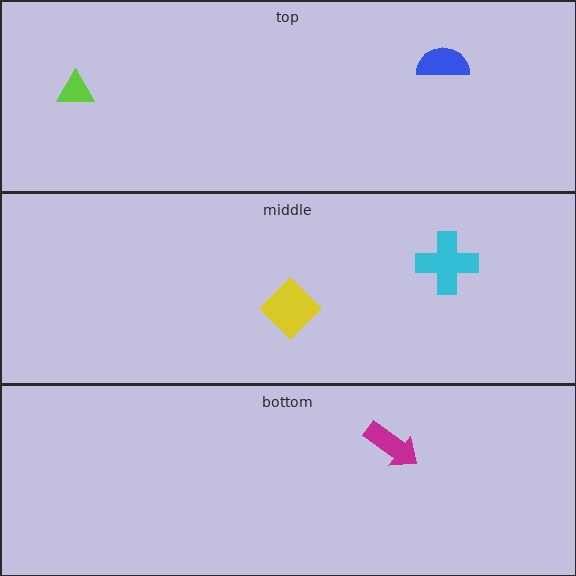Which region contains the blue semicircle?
The top region.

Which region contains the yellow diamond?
The middle region.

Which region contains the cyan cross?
The middle region.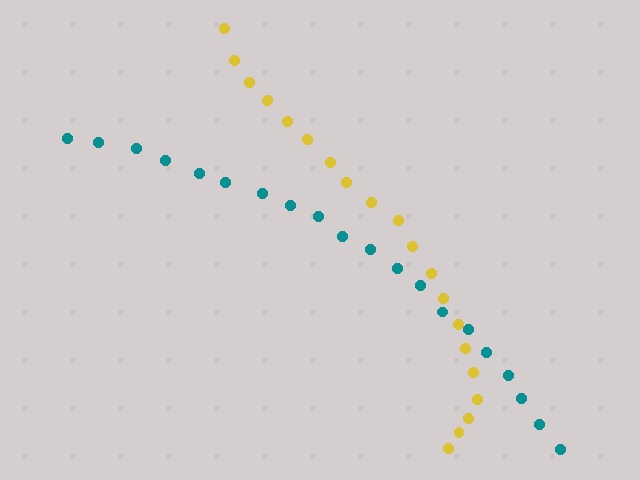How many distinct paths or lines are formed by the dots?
There are 2 distinct paths.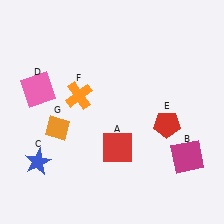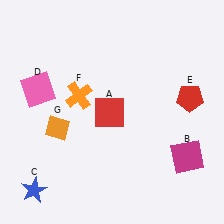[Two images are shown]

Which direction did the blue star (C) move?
The blue star (C) moved down.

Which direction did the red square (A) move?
The red square (A) moved up.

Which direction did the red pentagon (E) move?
The red pentagon (E) moved up.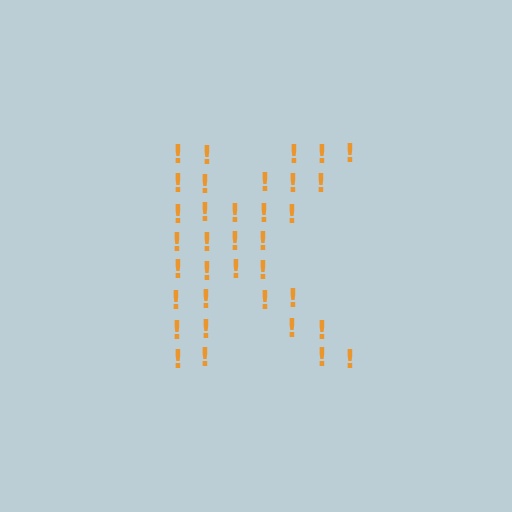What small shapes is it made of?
It is made of small exclamation marks.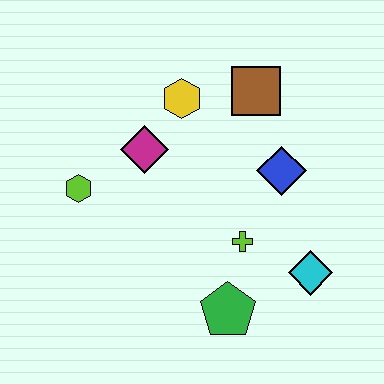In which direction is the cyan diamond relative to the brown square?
The cyan diamond is below the brown square.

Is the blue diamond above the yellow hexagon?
No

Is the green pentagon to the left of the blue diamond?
Yes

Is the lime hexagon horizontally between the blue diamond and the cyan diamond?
No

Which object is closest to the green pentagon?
The lime cross is closest to the green pentagon.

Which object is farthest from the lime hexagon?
The cyan diamond is farthest from the lime hexagon.